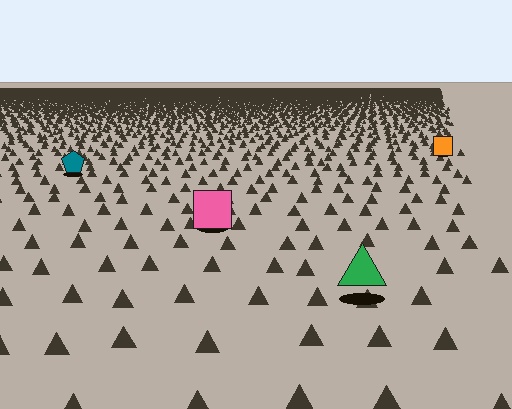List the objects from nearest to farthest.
From nearest to farthest: the green triangle, the pink square, the teal pentagon, the orange square.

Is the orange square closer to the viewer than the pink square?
No. The pink square is closer — you can tell from the texture gradient: the ground texture is coarser near it.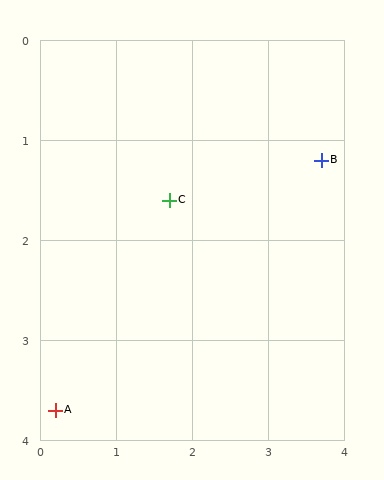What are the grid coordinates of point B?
Point B is at approximately (3.7, 1.2).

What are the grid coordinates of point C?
Point C is at approximately (1.7, 1.6).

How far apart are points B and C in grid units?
Points B and C are about 2.0 grid units apart.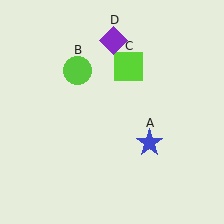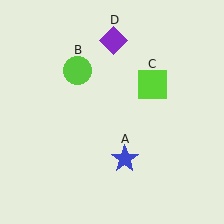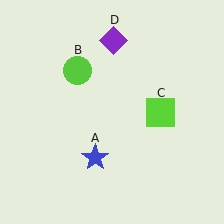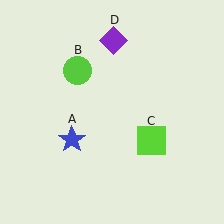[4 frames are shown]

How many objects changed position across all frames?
2 objects changed position: blue star (object A), lime square (object C).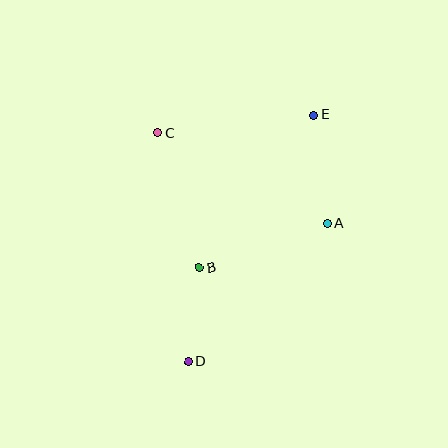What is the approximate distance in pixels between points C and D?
The distance between C and D is approximately 231 pixels.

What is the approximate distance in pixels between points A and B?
The distance between A and B is approximately 136 pixels.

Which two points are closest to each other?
Points B and D are closest to each other.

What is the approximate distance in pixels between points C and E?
The distance between C and E is approximately 157 pixels.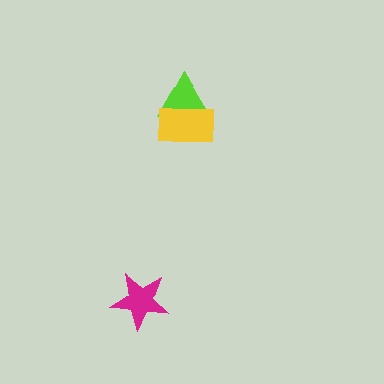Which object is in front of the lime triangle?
The yellow rectangle is in front of the lime triangle.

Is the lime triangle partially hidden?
Yes, it is partially covered by another shape.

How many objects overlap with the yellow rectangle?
1 object overlaps with the yellow rectangle.